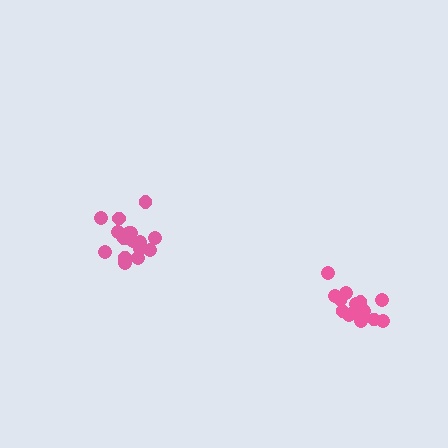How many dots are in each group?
Group 1: 17 dots, Group 2: 14 dots (31 total).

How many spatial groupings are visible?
There are 2 spatial groupings.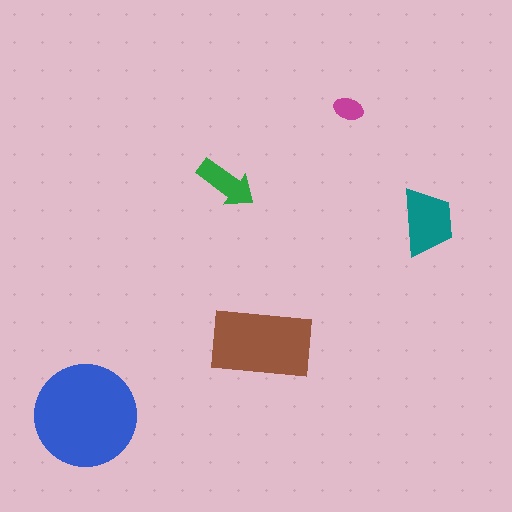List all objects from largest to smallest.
The blue circle, the brown rectangle, the teal trapezoid, the green arrow, the magenta ellipse.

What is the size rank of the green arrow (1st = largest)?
4th.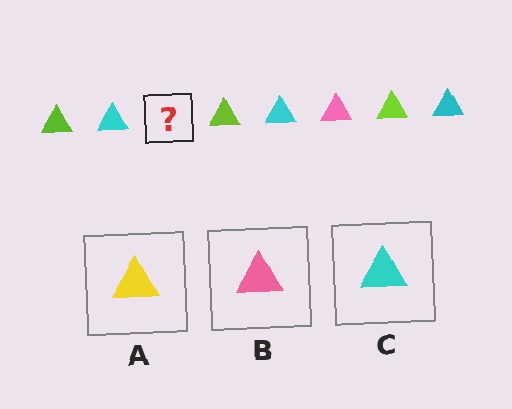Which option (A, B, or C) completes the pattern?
B.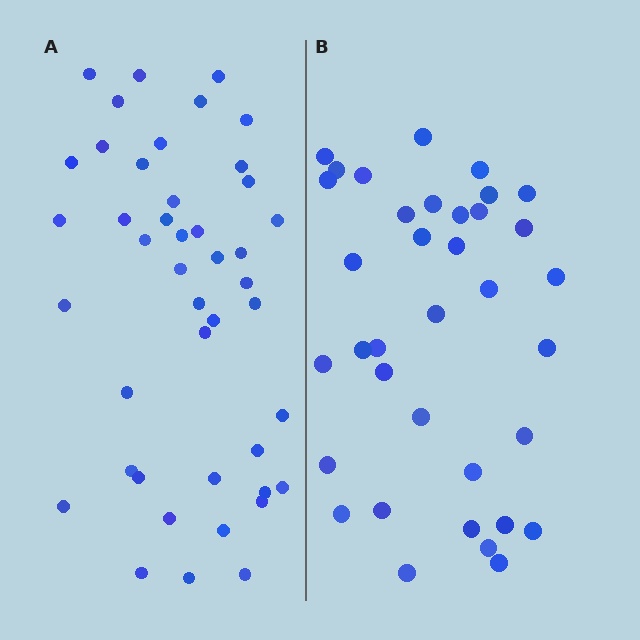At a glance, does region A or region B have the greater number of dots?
Region A (the left region) has more dots.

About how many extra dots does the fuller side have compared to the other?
Region A has roughly 8 or so more dots than region B.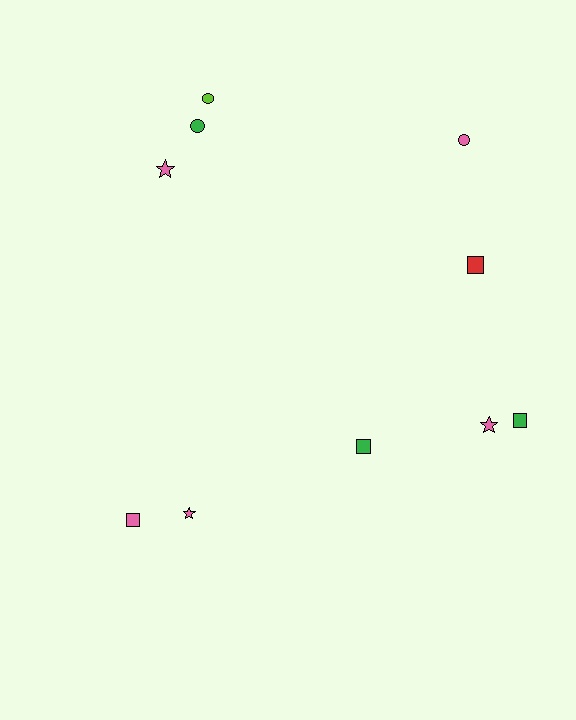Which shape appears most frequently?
Square, with 4 objects.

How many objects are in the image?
There are 10 objects.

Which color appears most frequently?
Pink, with 5 objects.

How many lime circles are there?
There is 1 lime circle.